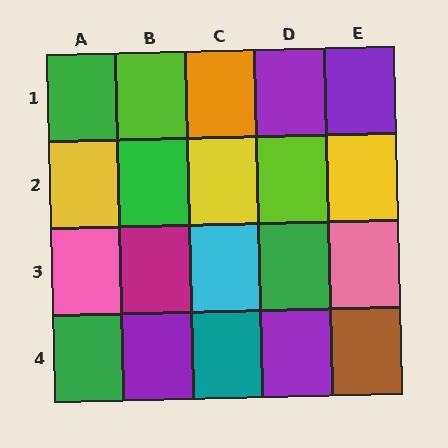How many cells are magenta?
1 cell is magenta.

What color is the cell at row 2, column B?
Green.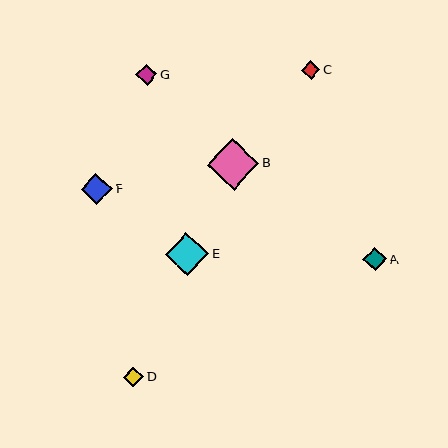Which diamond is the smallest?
Diamond C is the smallest with a size of approximately 18 pixels.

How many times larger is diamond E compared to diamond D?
Diamond E is approximately 2.2 times the size of diamond D.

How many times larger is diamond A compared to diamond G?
Diamond A is approximately 1.1 times the size of diamond G.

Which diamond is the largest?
Diamond B is the largest with a size of approximately 52 pixels.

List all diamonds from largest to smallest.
From largest to smallest: B, E, F, A, G, D, C.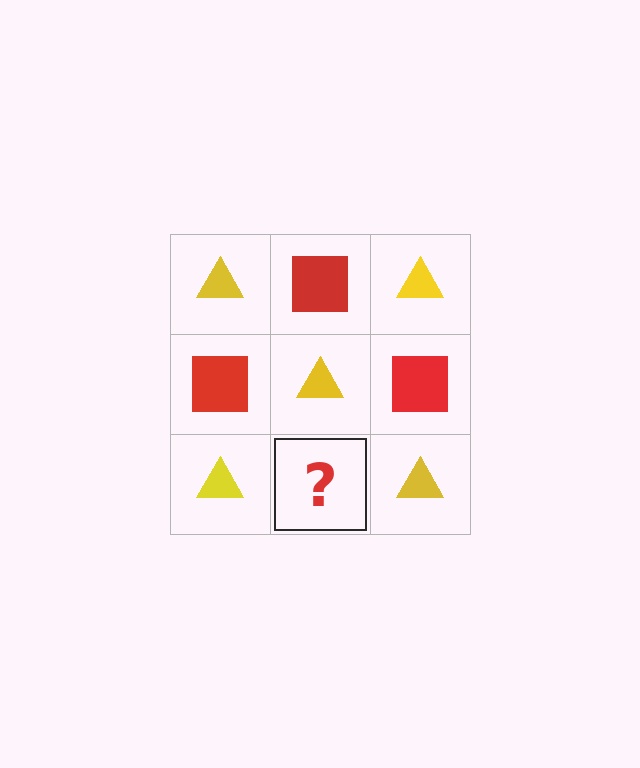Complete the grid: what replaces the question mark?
The question mark should be replaced with a red square.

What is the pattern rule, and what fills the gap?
The rule is that it alternates yellow triangle and red square in a checkerboard pattern. The gap should be filled with a red square.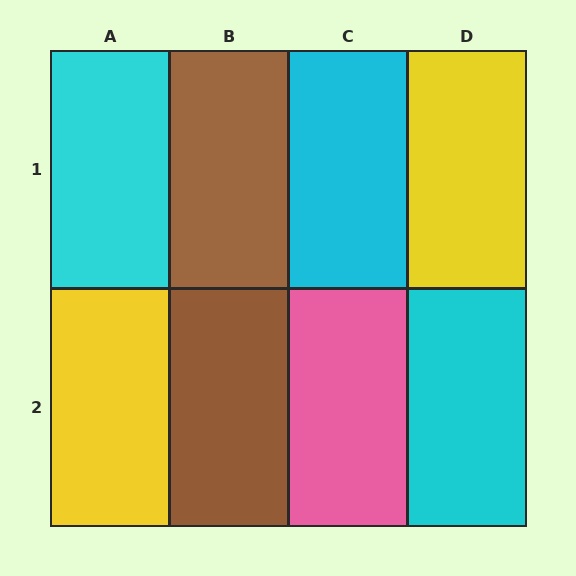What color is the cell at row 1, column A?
Cyan.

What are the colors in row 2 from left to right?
Yellow, brown, pink, cyan.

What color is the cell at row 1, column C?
Cyan.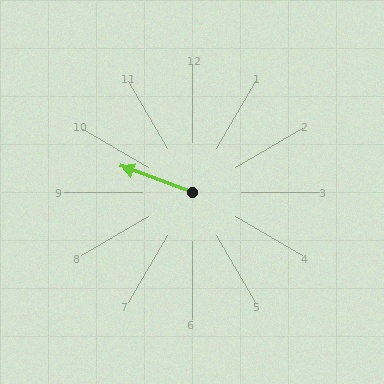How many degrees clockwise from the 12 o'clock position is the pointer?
Approximately 290 degrees.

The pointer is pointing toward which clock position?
Roughly 10 o'clock.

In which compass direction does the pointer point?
West.